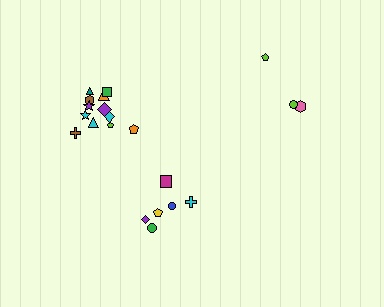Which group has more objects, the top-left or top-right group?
The top-left group.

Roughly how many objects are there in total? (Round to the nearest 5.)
Roughly 20 objects in total.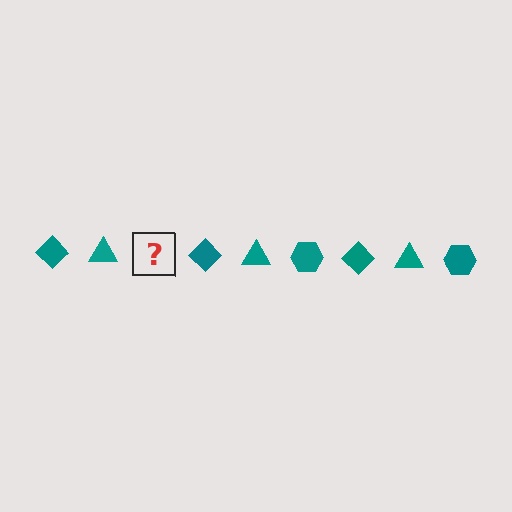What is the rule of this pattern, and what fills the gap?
The rule is that the pattern cycles through diamond, triangle, hexagon shapes in teal. The gap should be filled with a teal hexagon.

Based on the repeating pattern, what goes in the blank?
The blank should be a teal hexagon.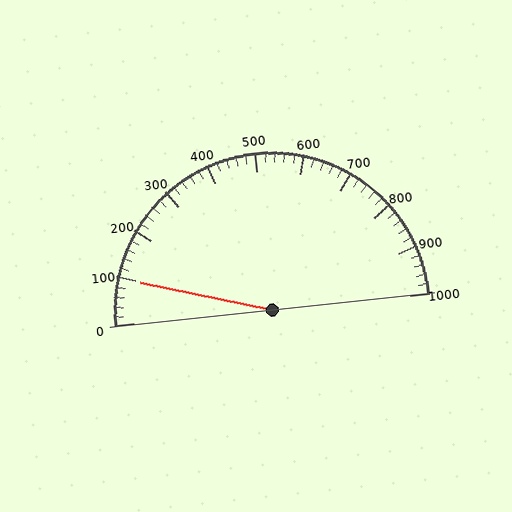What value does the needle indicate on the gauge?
The needle indicates approximately 100.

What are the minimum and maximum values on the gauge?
The gauge ranges from 0 to 1000.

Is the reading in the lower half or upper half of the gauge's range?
The reading is in the lower half of the range (0 to 1000).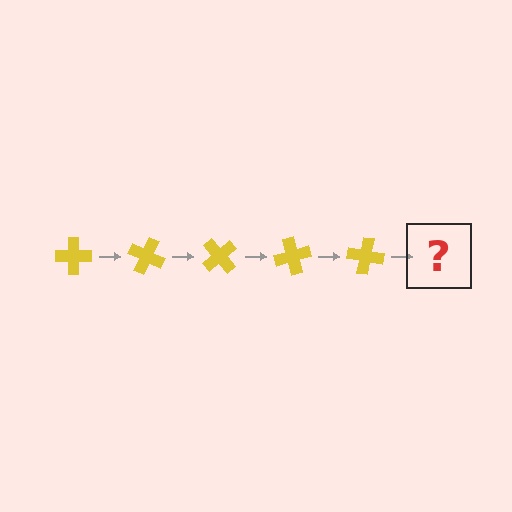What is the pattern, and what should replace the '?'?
The pattern is that the cross rotates 25 degrees each step. The '?' should be a yellow cross rotated 125 degrees.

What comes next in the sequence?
The next element should be a yellow cross rotated 125 degrees.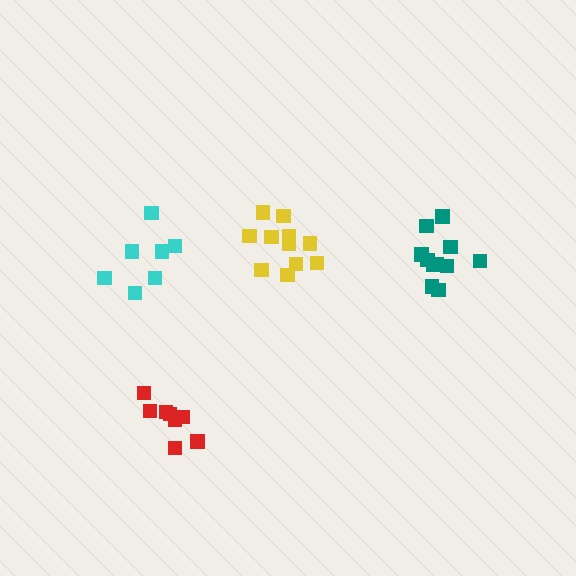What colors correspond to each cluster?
The clusters are colored: cyan, teal, yellow, red.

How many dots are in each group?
Group 1: 7 dots, Group 2: 11 dots, Group 3: 11 dots, Group 4: 8 dots (37 total).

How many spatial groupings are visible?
There are 4 spatial groupings.